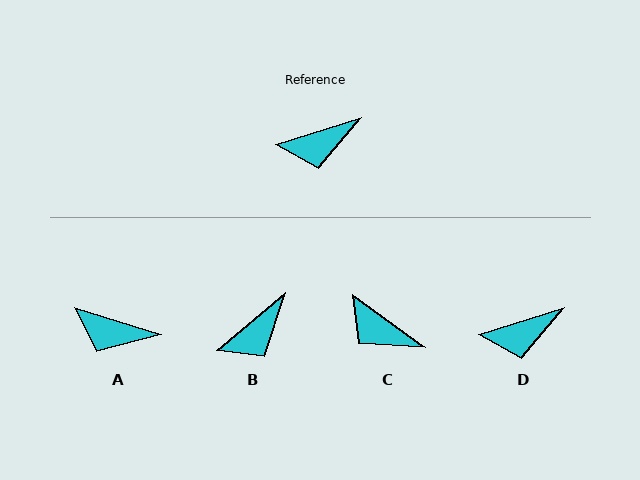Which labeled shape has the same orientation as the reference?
D.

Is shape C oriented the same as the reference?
No, it is off by about 53 degrees.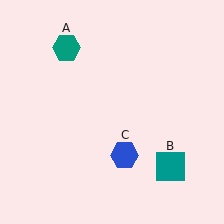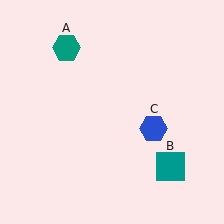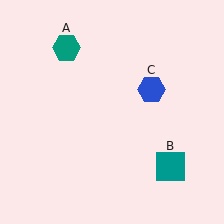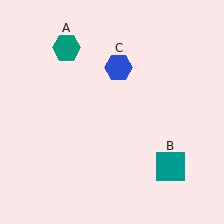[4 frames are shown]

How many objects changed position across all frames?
1 object changed position: blue hexagon (object C).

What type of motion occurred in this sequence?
The blue hexagon (object C) rotated counterclockwise around the center of the scene.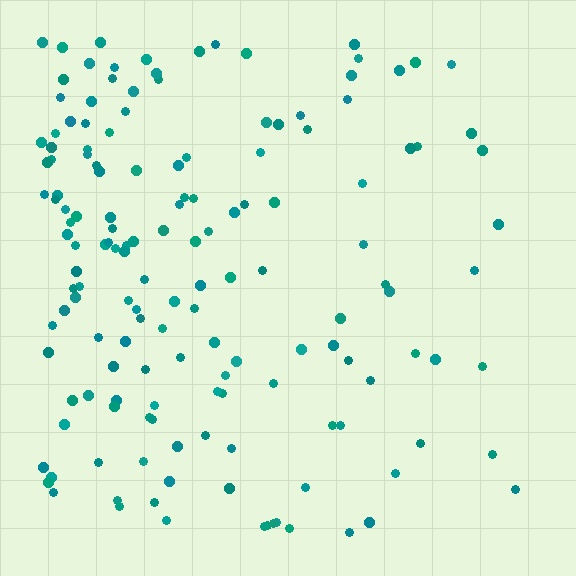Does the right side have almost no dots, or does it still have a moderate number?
Still a moderate number, just noticeably fewer than the left.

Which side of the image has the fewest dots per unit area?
The right.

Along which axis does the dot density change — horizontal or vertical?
Horizontal.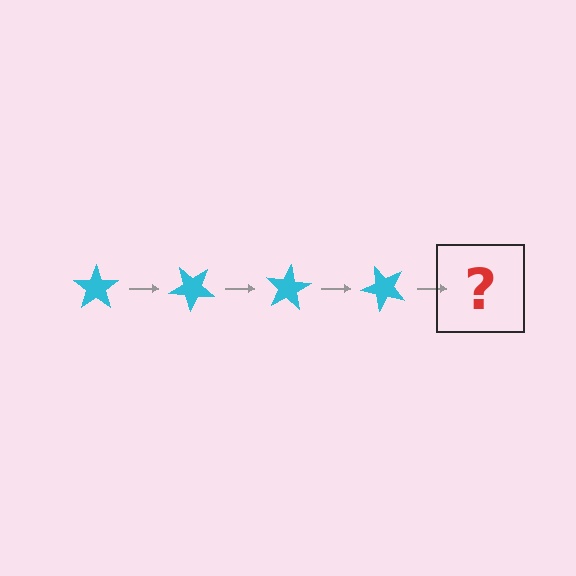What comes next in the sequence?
The next element should be a cyan star rotated 160 degrees.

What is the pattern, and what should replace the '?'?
The pattern is that the star rotates 40 degrees each step. The '?' should be a cyan star rotated 160 degrees.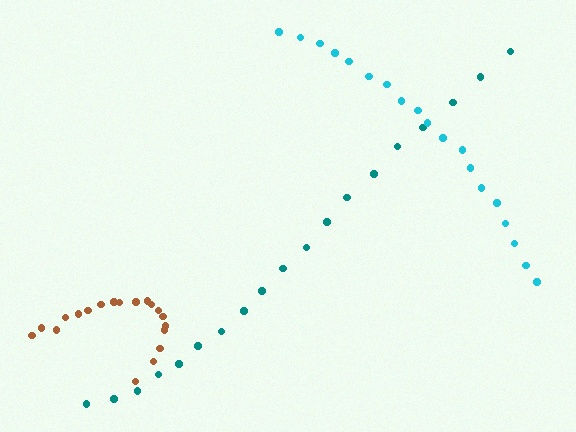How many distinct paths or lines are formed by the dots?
There are 3 distinct paths.